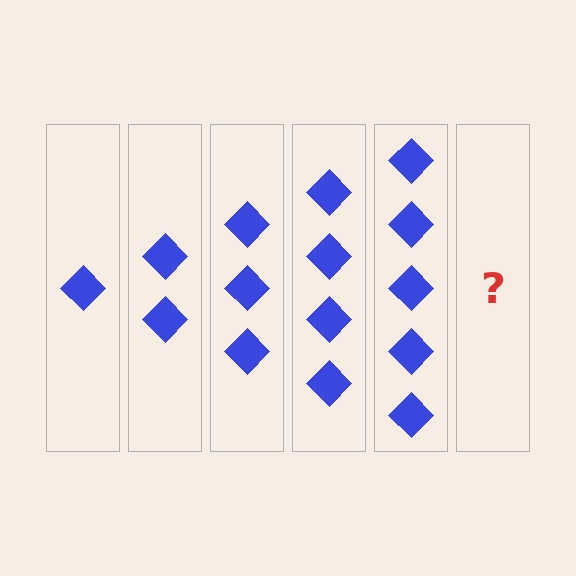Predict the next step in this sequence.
The next step is 6 diamonds.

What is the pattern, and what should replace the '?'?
The pattern is that each step adds one more diamond. The '?' should be 6 diamonds.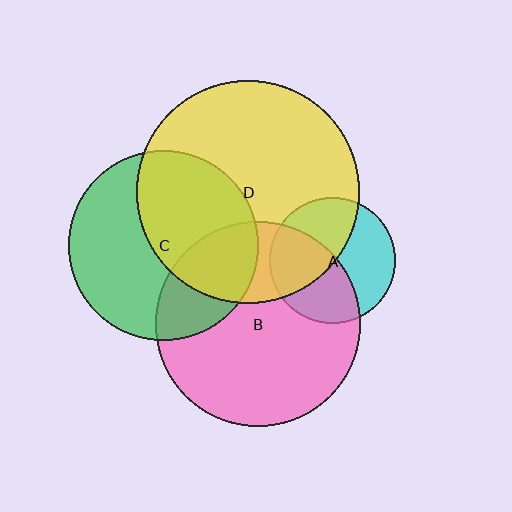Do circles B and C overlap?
Yes.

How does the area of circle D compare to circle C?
Approximately 1.4 times.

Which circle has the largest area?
Circle D (yellow).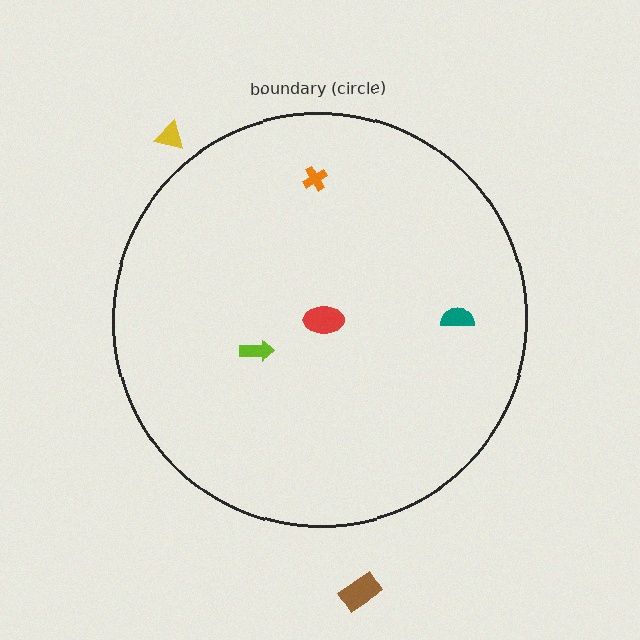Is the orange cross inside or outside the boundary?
Inside.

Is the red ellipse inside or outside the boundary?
Inside.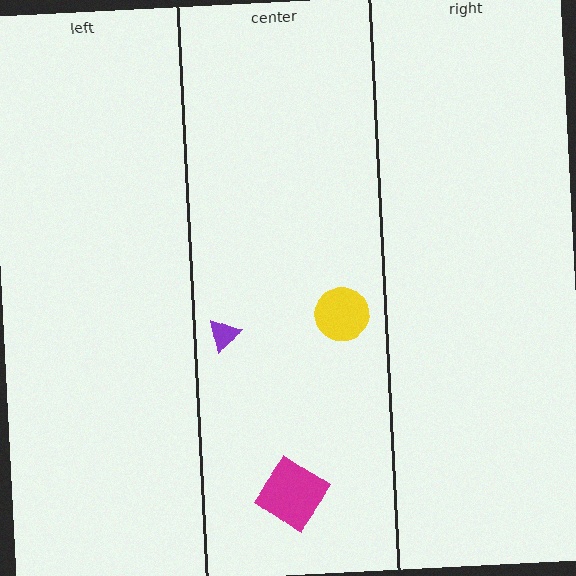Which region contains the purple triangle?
The center region.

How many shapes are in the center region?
3.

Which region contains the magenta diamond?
The center region.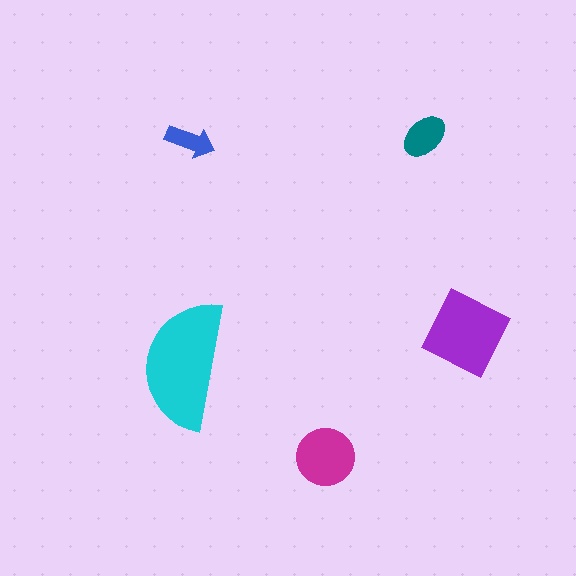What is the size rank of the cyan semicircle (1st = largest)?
1st.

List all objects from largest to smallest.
The cyan semicircle, the purple diamond, the magenta circle, the teal ellipse, the blue arrow.